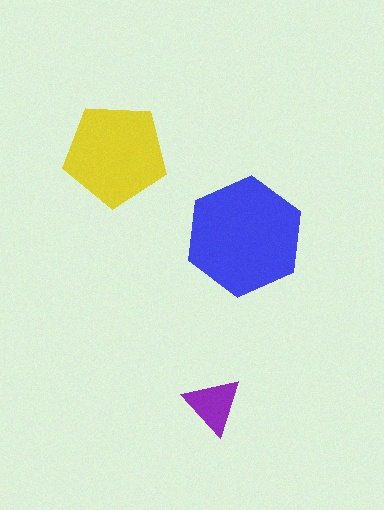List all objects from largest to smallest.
The blue hexagon, the yellow pentagon, the purple triangle.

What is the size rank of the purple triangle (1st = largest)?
3rd.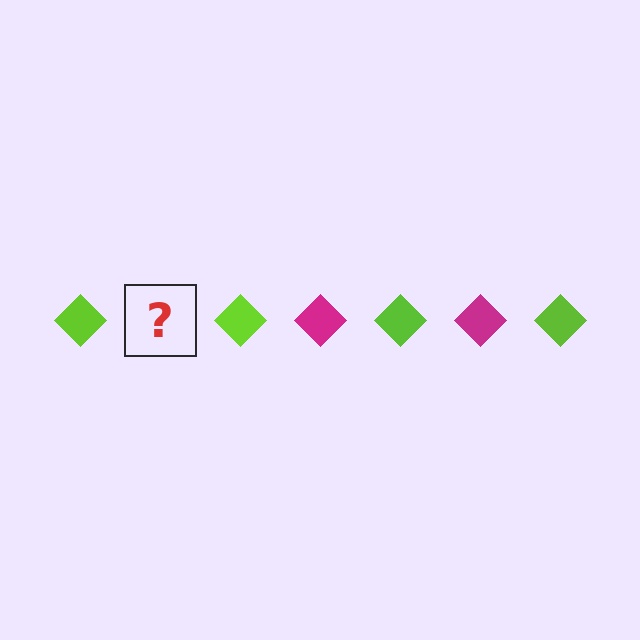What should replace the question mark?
The question mark should be replaced with a magenta diamond.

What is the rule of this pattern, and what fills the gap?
The rule is that the pattern cycles through lime, magenta diamonds. The gap should be filled with a magenta diamond.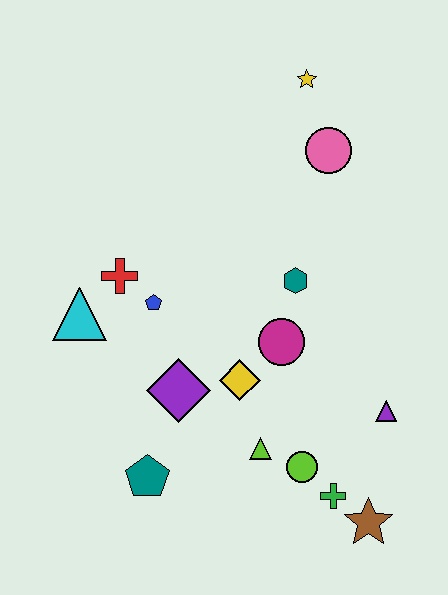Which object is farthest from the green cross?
The yellow star is farthest from the green cross.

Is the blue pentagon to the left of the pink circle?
Yes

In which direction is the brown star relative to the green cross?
The brown star is to the right of the green cross.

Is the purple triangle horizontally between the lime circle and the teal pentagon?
No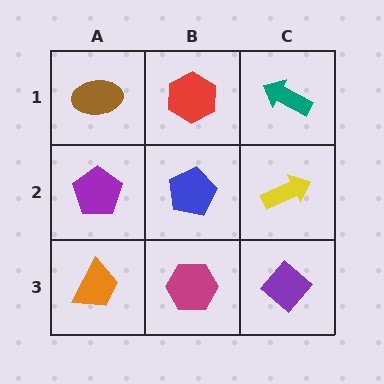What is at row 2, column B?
A blue pentagon.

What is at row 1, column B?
A red hexagon.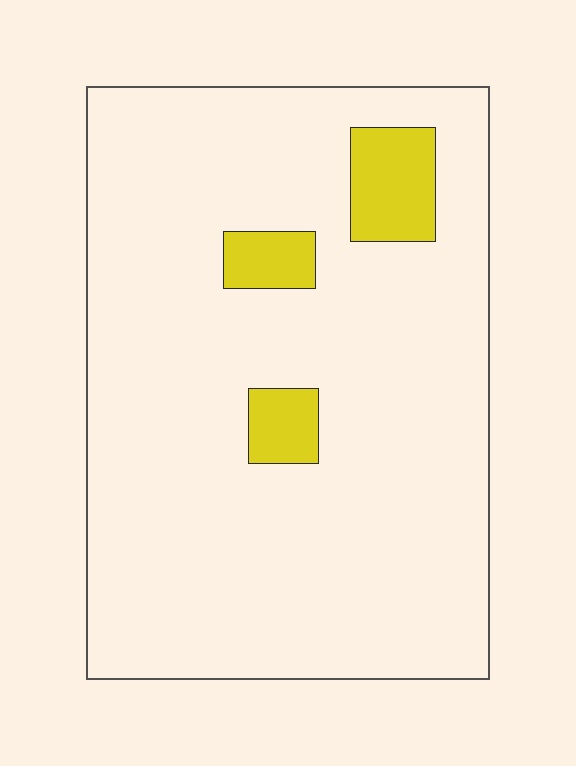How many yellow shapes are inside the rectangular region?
3.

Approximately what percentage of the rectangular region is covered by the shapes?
Approximately 10%.